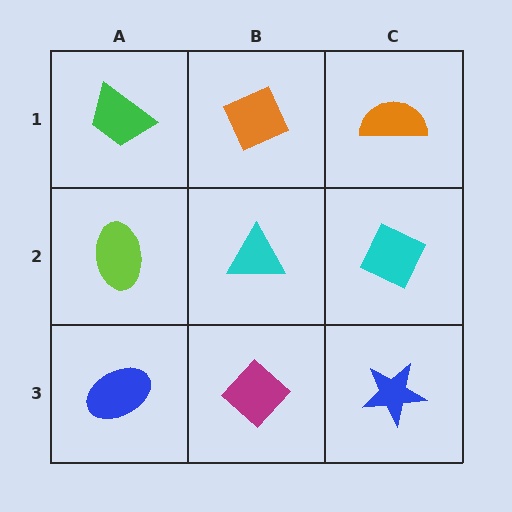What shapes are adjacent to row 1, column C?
A cyan diamond (row 2, column C), an orange diamond (row 1, column B).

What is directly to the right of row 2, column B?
A cyan diamond.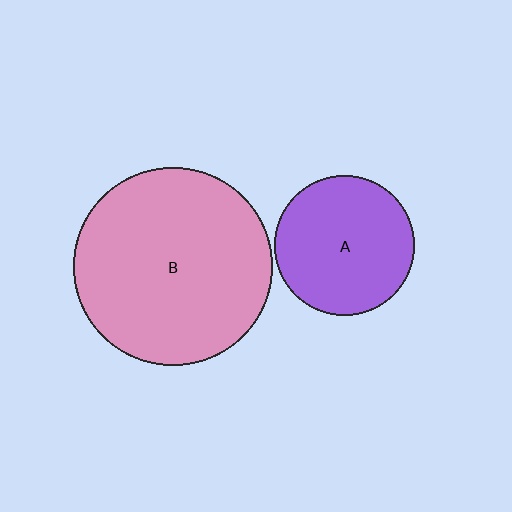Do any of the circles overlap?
No, none of the circles overlap.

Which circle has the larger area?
Circle B (pink).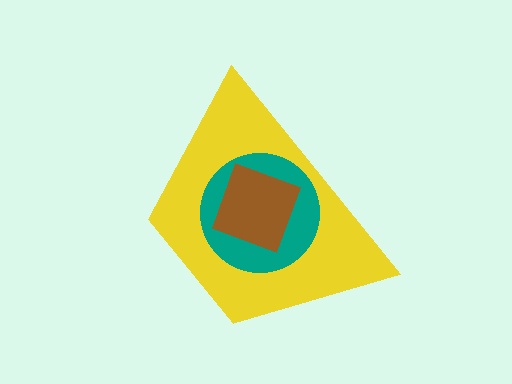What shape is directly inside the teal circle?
The brown square.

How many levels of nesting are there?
3.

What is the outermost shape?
The yellow trapezoid.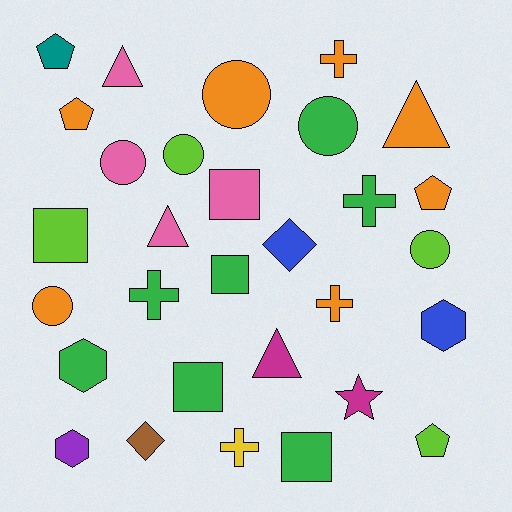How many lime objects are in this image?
There are 4 lime objects.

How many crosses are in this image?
There are 5 crosses.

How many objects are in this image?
There are 30 objects.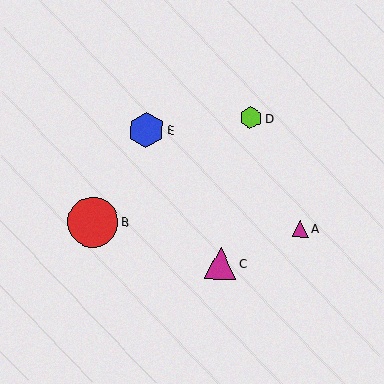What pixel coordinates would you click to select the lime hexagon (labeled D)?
Click at (251, 118) to select the lime hexagon D.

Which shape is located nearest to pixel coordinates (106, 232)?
The red circle (labeled B) at (93, 222) is nearest to that location.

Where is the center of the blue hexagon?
The center of the blue hexagon is at (146, 130).